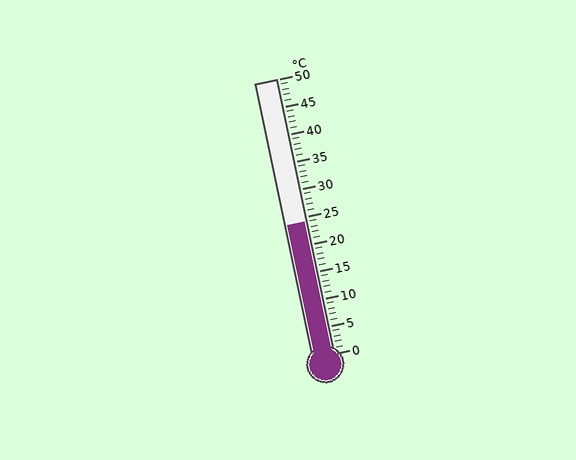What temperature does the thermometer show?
The thermometer shows approximately 24°C.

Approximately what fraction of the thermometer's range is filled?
The thermometer is filled to approximately 50% of its range.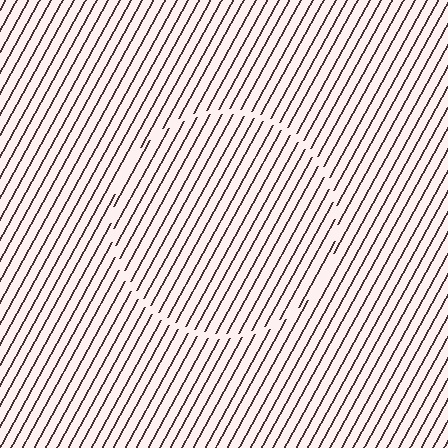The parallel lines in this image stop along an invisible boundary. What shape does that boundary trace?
An illusory circle. The interior of the shape contains the same grating, shifted by half a period — the contour is defined by the phase discontinuity where line-ends from the inner and outer gratings abut.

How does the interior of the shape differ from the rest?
The interior of the shape contains the same grating, shifted by half a period — the contour is defined by the phase discontinuity where line-ends from the inner and outer gratings abut.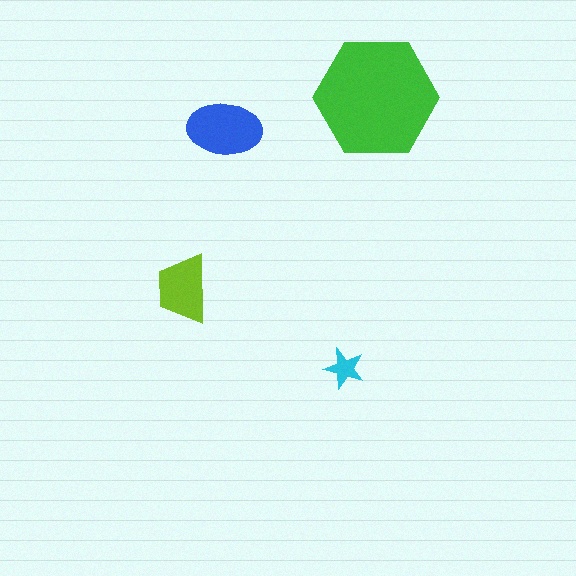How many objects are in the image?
There are 4 objects in the image.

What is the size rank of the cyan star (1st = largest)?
4th.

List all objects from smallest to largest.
The cyan star, the lime trapezoid, the blue ellipse, the green hexagon.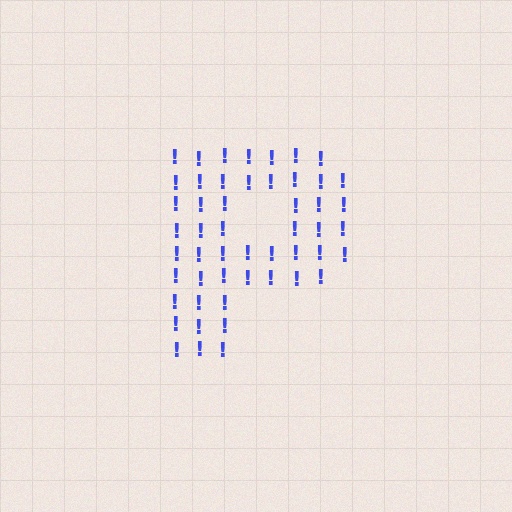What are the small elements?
The small elements are exclamation marks.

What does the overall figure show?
The overall figure shows the letter P.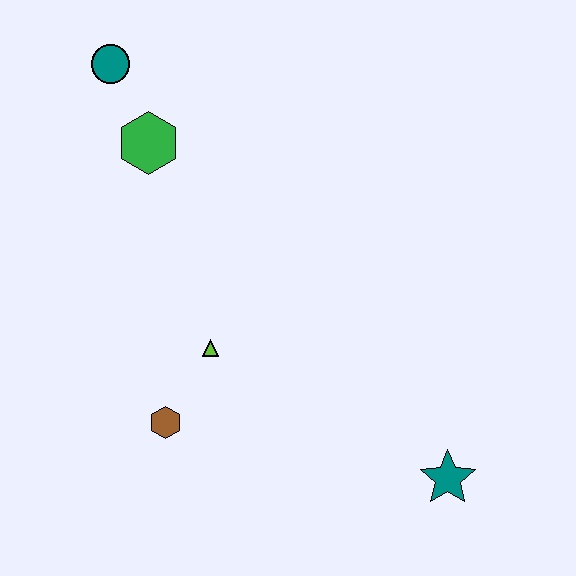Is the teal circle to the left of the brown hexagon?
Yes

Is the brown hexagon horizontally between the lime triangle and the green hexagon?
Yes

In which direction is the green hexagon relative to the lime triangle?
The green hexagon is above the lime triangle.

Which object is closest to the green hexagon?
The teal circle is closest to the green hexagon.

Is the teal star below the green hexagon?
Yes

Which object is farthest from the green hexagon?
The teal star is farthest from the green hexagon.